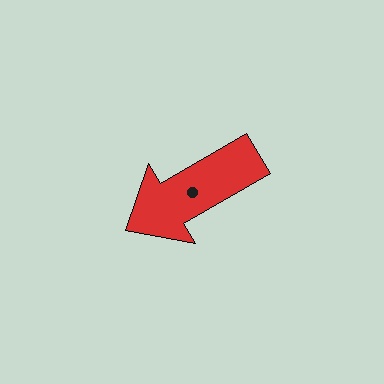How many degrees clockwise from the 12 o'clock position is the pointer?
Approximately 240 degrees.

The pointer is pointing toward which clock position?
Roughly 8 o'clock.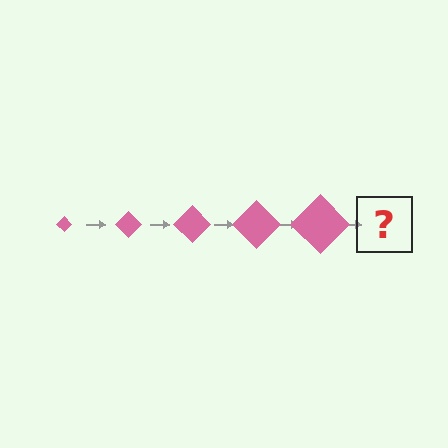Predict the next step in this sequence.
The next step is a pink diamond, larger than the previous one.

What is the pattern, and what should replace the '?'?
The pattern is that the diamond gets progressively larger each step. The '?' should be a pink diamond, larger than the previous one.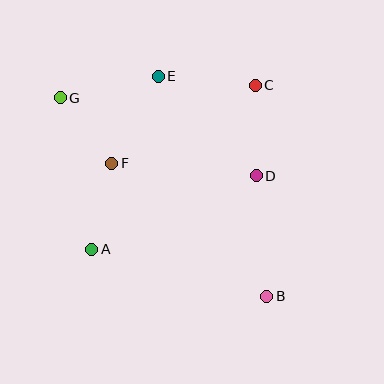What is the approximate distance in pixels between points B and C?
The distance between B and C is approximately 211 pixels.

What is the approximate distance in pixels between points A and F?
The distance between A and F is approximately 89 pixels.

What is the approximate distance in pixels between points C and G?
The distance between C and G is approximately 195 pixels.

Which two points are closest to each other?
Points F and G are closest to each other.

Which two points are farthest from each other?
Points B and G are farthest from each other.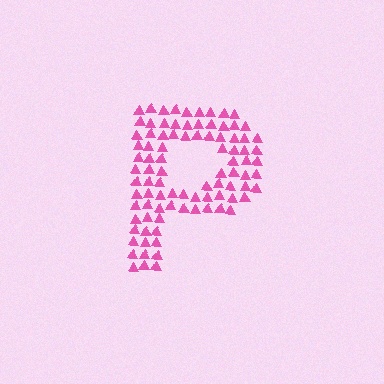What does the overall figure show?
The overall figure shows the letter P.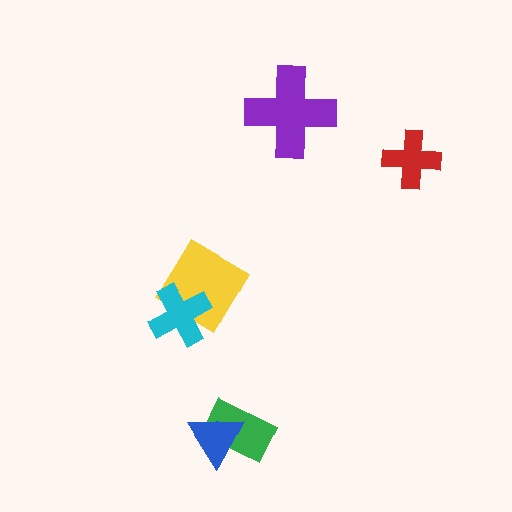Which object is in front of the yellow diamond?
The cyan cross is in front of the yellow diamond.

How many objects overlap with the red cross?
0 objects overlap with the red cross.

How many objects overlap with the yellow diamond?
1 object overlaps with the yellow diamond.